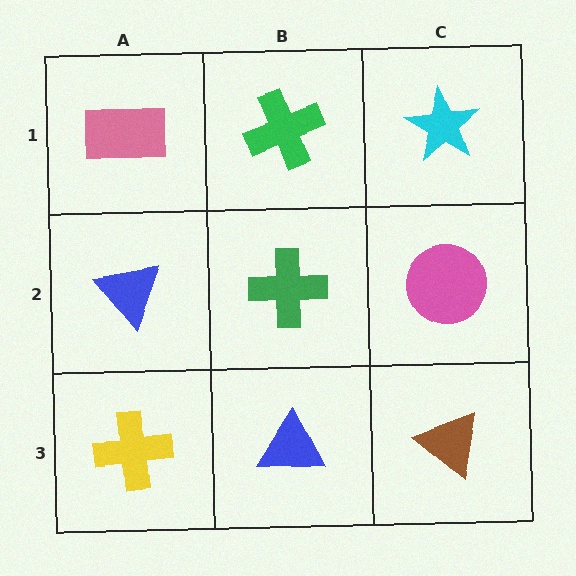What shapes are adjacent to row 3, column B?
A green cross (row 2, column B), a yellow cross (row 3, column A), a brown triangle (row 3, column C).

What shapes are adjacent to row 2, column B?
A green cross (row 1, column B), a blue triangle (row 3, column B), a blue triangle (row 2, column A), a pink circle (row 2, column C).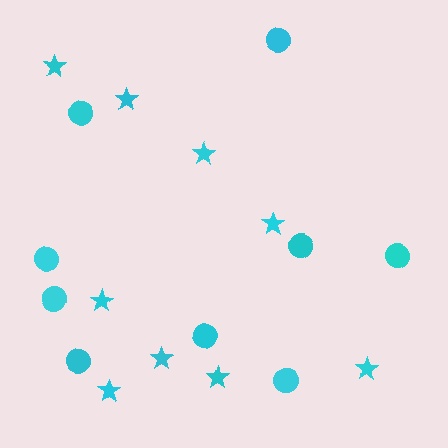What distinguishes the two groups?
There are 2 groups: one group of circles (9) and one group of stars (9).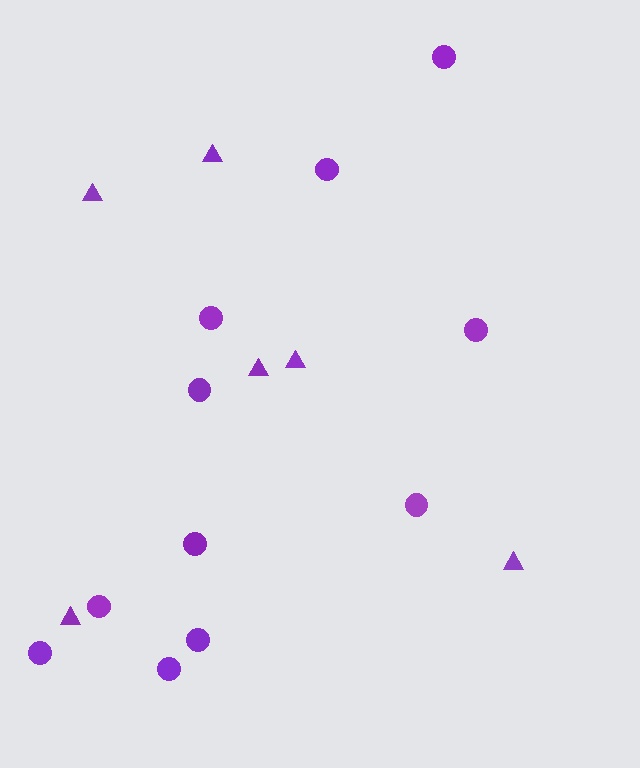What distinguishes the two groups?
There are 2 groups: one group of triangles (6) and one group of circles (11).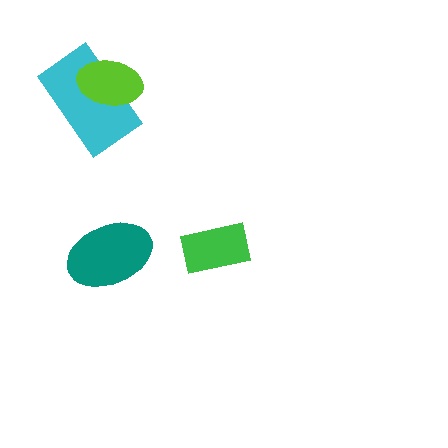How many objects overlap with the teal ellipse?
0 objects overlap with the teal ellipse.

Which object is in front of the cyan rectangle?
The lime ellipse is in front of the cyan rectangle.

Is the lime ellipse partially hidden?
No, no other shape covers it.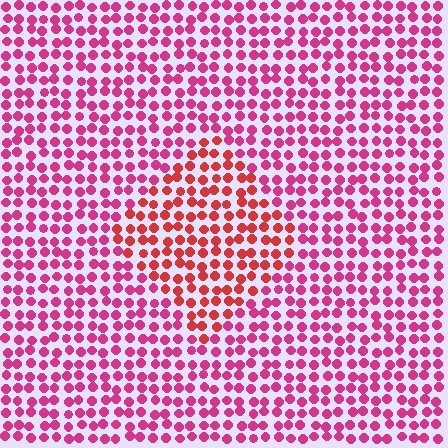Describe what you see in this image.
The image is filled with small magenta elements in a uniform arrangement. A diamond-shaped region is visible where the elements are tinted to a slightly different hue, forming a subtle color boundary.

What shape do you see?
I see a diamond.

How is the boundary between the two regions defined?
The boundary is defined purely by a slight shift in hue (about 31 degrees). Spacing, size, and orientation are identical on both sides.